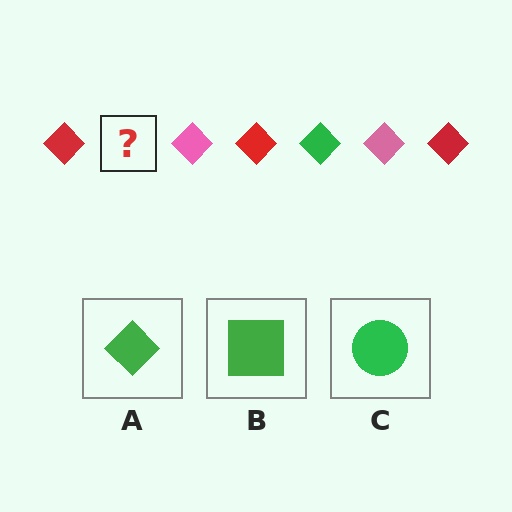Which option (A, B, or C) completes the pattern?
A.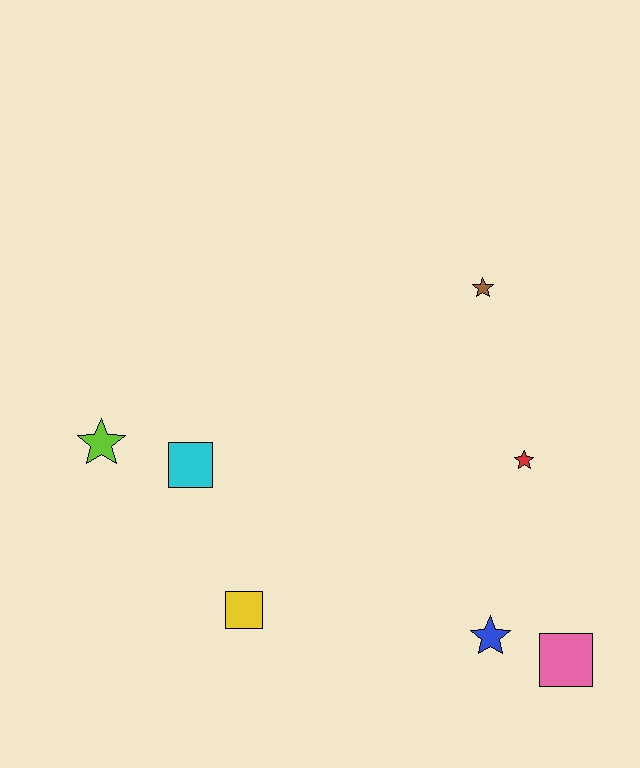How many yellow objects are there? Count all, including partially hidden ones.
There is 1 yellow object.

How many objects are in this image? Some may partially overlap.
There are 7 objects.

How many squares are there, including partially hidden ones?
There are 3 squares.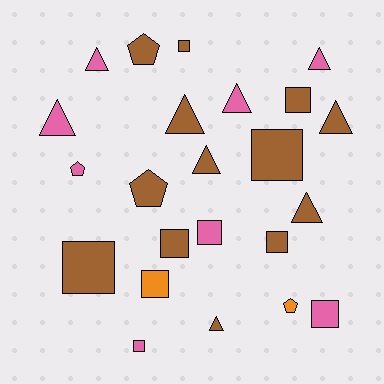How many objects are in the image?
There are 23 objects.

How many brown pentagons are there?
There are 2 brown pentagons.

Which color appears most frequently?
Brown, with 13 objects.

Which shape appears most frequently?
Square, with 10 objects.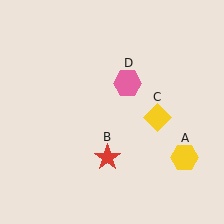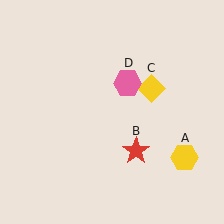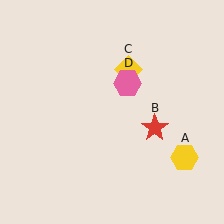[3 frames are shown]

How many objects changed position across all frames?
2 objects changed position: red star (object B), yellow diamond (object C).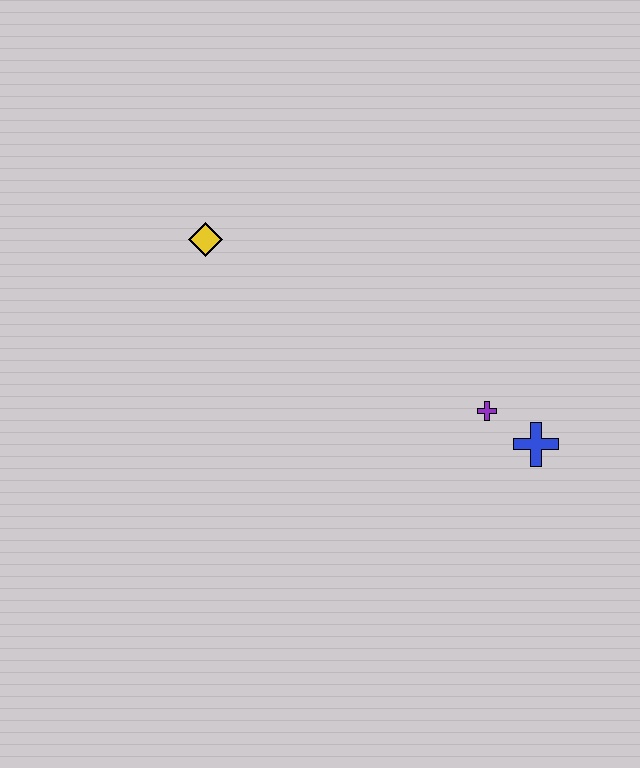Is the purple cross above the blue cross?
Yes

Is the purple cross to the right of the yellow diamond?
Yes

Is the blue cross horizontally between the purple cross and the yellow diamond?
No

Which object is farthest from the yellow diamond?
The blue cross is farthest from the yellow diamond.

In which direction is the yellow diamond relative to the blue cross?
The yellow diamond is to the left of the blue cross.